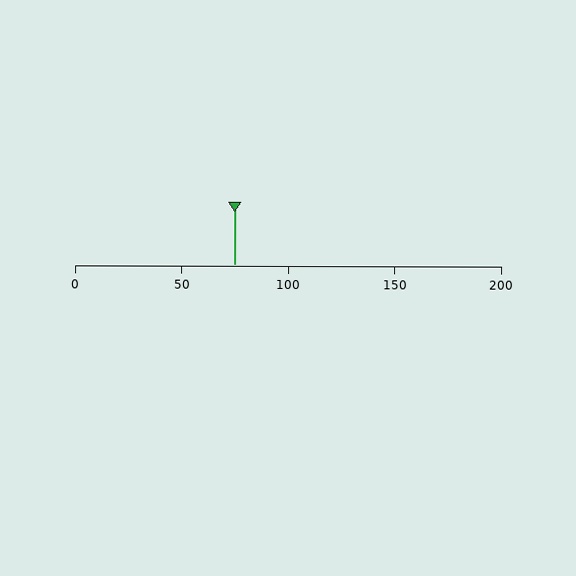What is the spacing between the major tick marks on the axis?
The major ticks are spaced 50 apart.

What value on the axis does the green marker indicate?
The marker indicates approximately 75.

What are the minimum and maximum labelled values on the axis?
The axis runs from 0 to 200.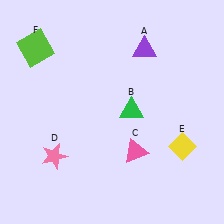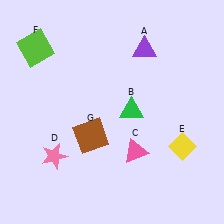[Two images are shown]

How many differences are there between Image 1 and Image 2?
There is 1 difference between the two images.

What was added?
A brown square (G) was added in Image 2.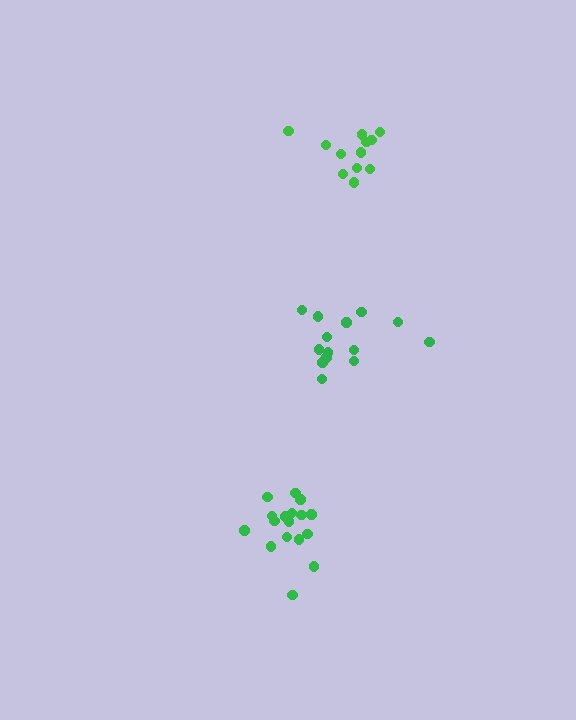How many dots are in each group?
Group 1: 12 dots, Group 2: 17 dots, Group 3: 14 dots (43 total).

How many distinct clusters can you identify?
There are 3 distinct clusters.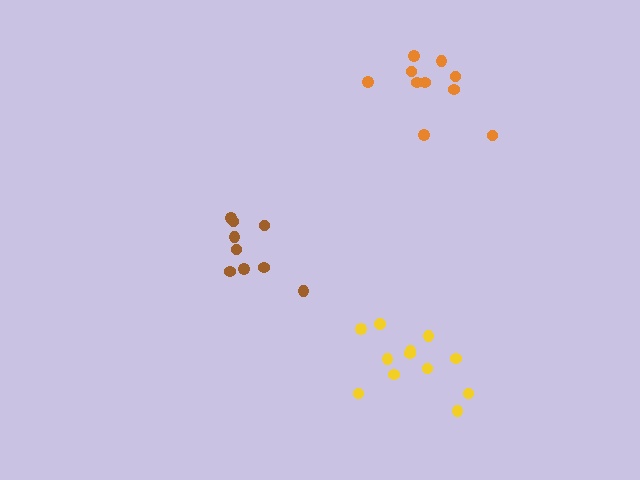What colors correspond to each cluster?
The clusters are colored: brown, yellow, orange.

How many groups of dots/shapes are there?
There are 3 groups.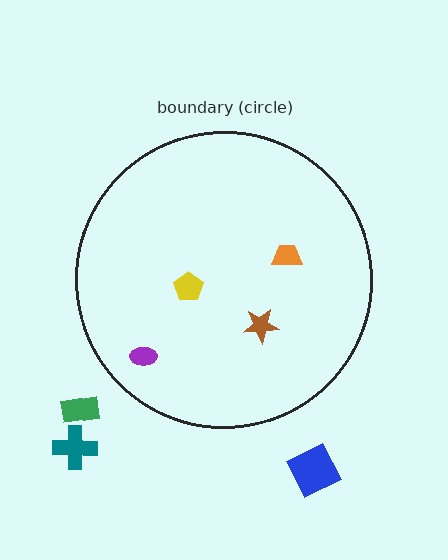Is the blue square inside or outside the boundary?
Outside.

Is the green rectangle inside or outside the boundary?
Outside.